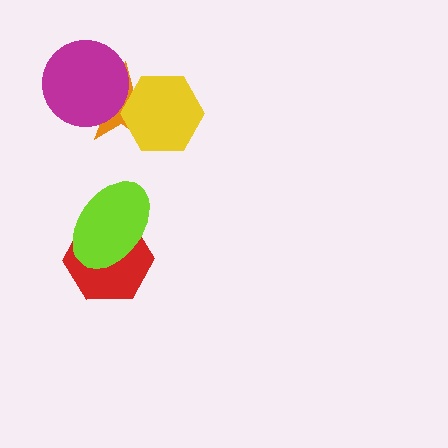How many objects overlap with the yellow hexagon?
1 object overlaps with the yellow hexagon.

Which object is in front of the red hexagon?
The lime ellipse is in front of the red hexagon.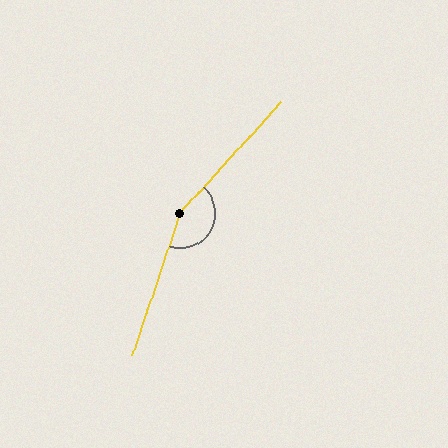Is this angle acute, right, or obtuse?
It is obtuse.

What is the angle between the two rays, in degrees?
Approximately 156 degrees.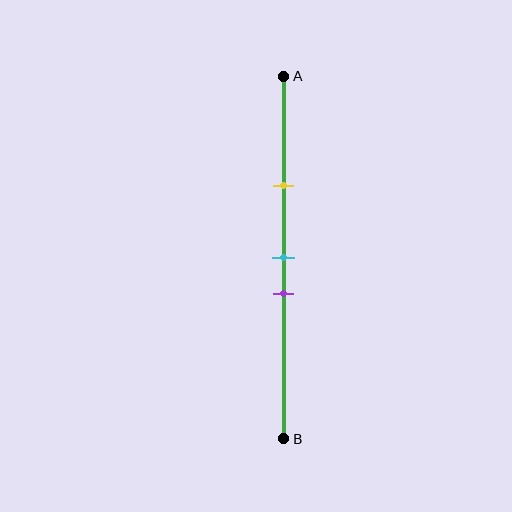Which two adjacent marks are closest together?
The cyan and purple marks are the closest adjacent pair.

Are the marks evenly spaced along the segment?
No, the marks are not evenly spaced.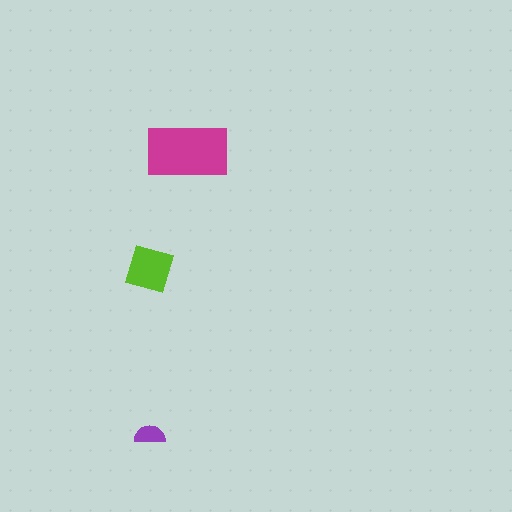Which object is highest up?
The magenta rectangle is topmost.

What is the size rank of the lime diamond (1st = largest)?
2nd.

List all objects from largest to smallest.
The magenta rectangle, the lime diamond, the purple semicircle.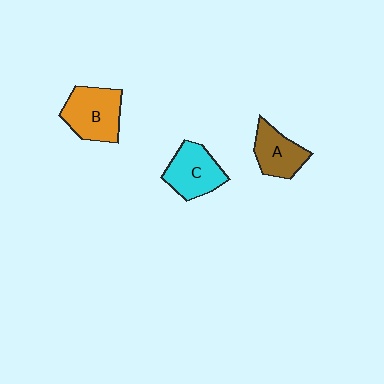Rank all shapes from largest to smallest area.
From largest to smallest: B (orange), C (cyan), A (brown).